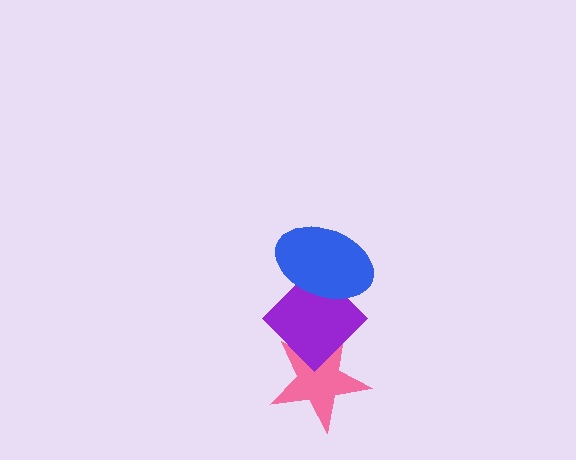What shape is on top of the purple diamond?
The blue ellipse is on top of the purple diamond.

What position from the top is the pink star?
The pink star is 3rd from the top.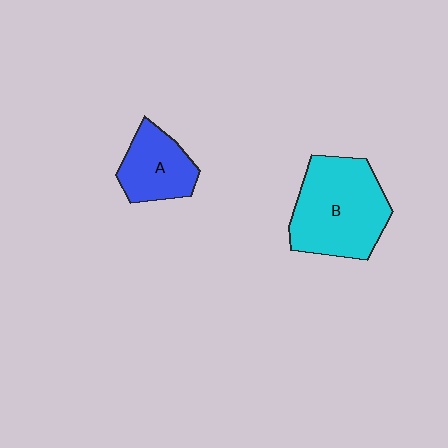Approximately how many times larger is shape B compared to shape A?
Approximately 1.8 times.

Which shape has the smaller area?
Shape A (blue).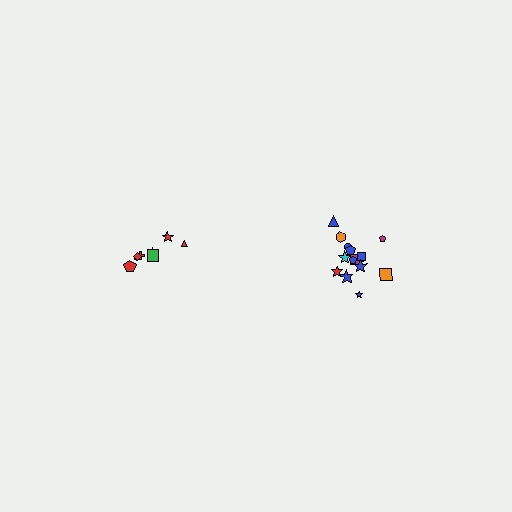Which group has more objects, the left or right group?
The right group.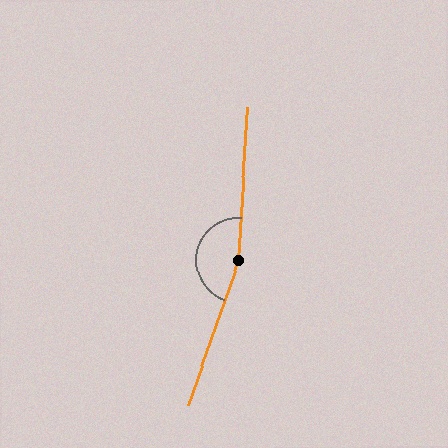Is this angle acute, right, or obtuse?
It is obtuse.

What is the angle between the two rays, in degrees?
Approximately 164 degrees.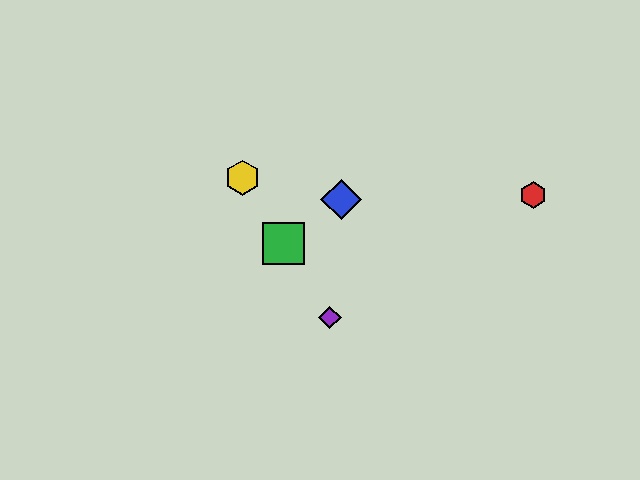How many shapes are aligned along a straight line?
3 shapes (the green square, the yellow hexagon, the purple diamond) are aligned along a straight line.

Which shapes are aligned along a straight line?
The green square, the yellow hexagon, the purple diamond are aligned along a straight line.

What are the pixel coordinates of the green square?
The green square is at (284, 243).